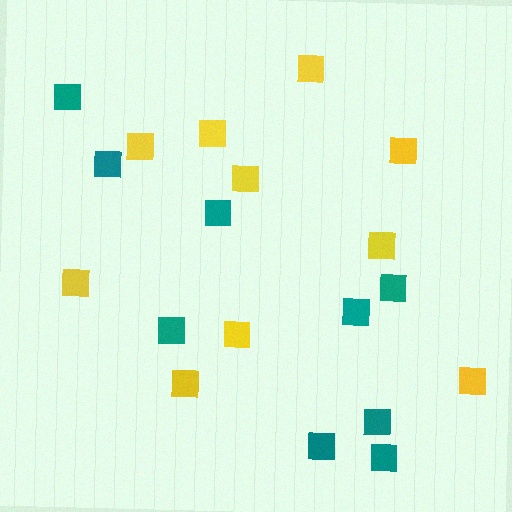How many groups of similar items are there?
There are 2 groups: one group of teal squares (9) and one group of yellow squares (10).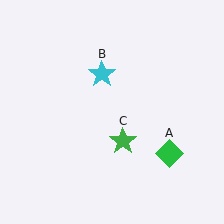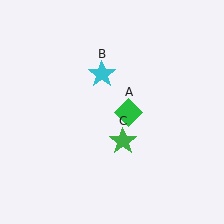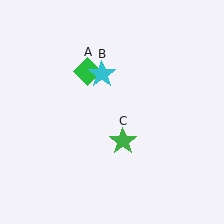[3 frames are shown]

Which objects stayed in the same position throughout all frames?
Cyan star (object B) and green star (object C) remained stationary.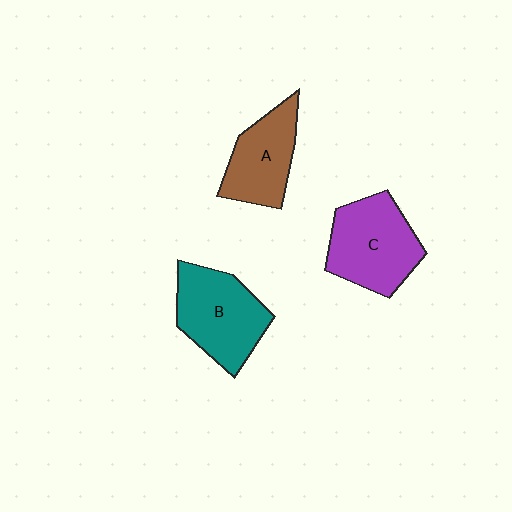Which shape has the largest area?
Shape C (purple).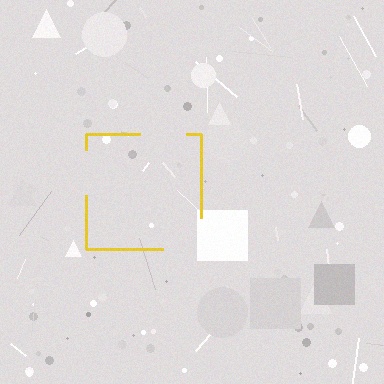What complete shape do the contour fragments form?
The contour fragments form a square.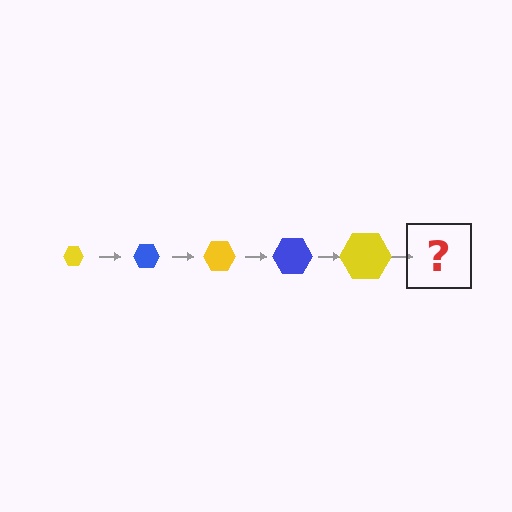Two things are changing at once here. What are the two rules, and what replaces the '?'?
The two rules are that the hexagon grows larger each step and the color cycles through yellow and blue. The '?' should be a blue hexagon, larger than the previous one.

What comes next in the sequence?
The next element should be a blue hexagon, larger than the previous one.